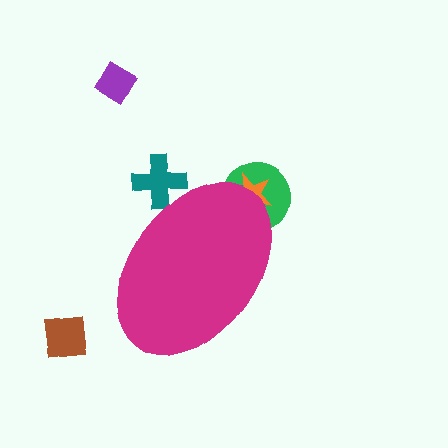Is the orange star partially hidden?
Yes, the orange star is partially hidden behind the magenta ellipse.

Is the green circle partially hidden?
Yes, the green circle is partially hidden behind the magenta ellipse.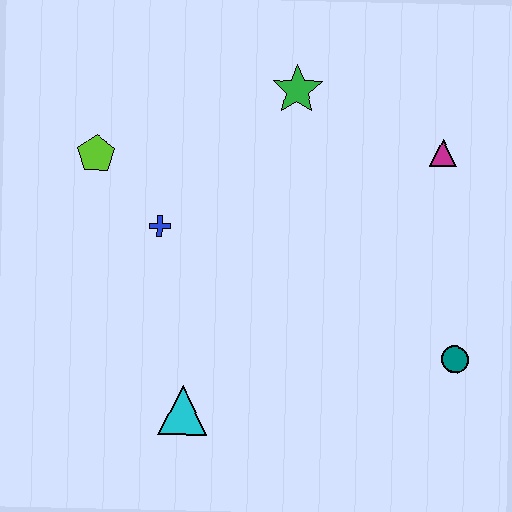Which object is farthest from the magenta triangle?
The cyan triangle is farthest from the magenta triangle.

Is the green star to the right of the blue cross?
Yes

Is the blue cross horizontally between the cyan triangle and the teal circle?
No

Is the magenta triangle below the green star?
Yes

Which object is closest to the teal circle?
The magenta triangle is closest to the teal circle.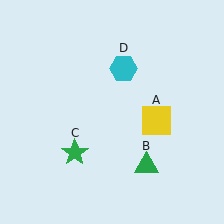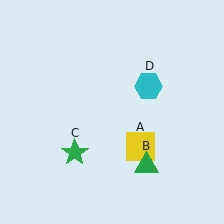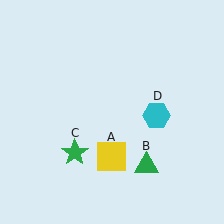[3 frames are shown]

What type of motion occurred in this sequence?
The yellow square (object A), cyan hexagon (object D) rotated clockwise around the center of the scene.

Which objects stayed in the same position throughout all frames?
Green triangle (object B) and green star (object C) remained stationary.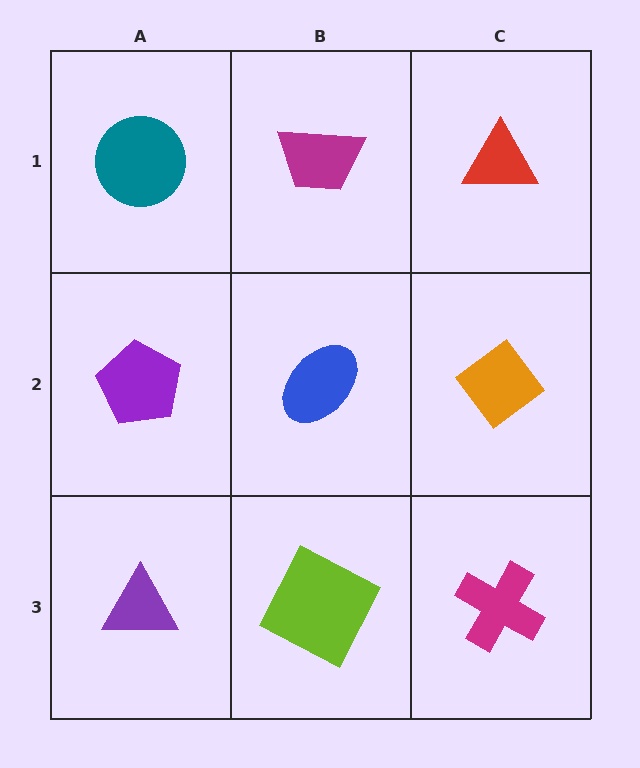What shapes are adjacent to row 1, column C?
An orange diamond (row 2, column C), a magenta trapezoid (row 1, column B).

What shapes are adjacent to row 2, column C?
A red triangle (row 1, column C), a magenta cross (row 3, column C), a blue ellipse (row 2, column B).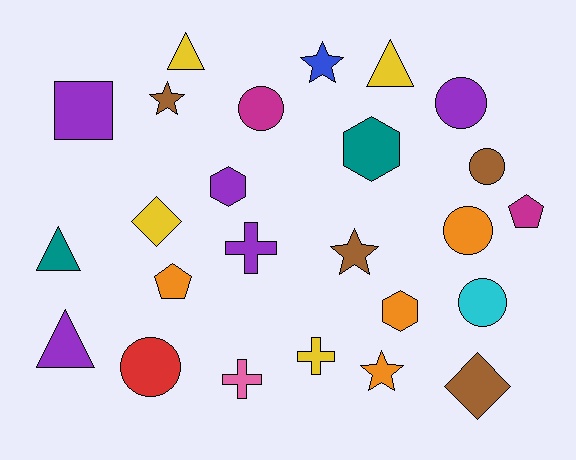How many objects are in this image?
There are 25 objects.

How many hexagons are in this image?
There are 3 hexagons.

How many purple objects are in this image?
There are 5 purple objects.